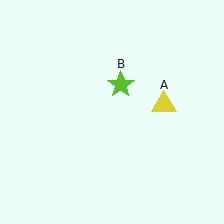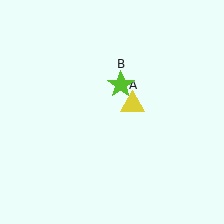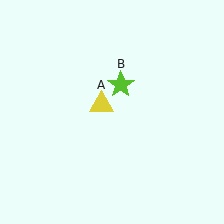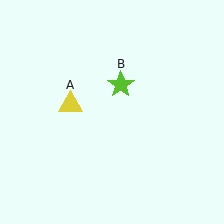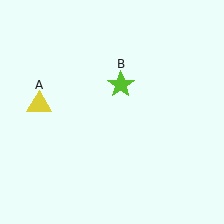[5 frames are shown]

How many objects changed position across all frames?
1 object changed position: yellow triangle (object A).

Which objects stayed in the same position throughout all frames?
Lime star (object B) remained stationary.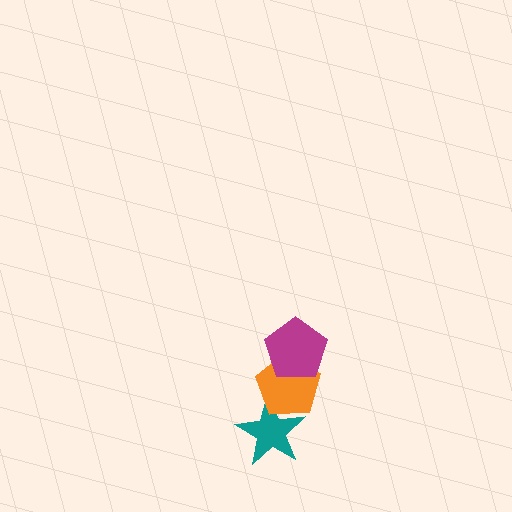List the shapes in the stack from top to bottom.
From top to bottom: the magenta pentagon, the orange pentagon, the teal star.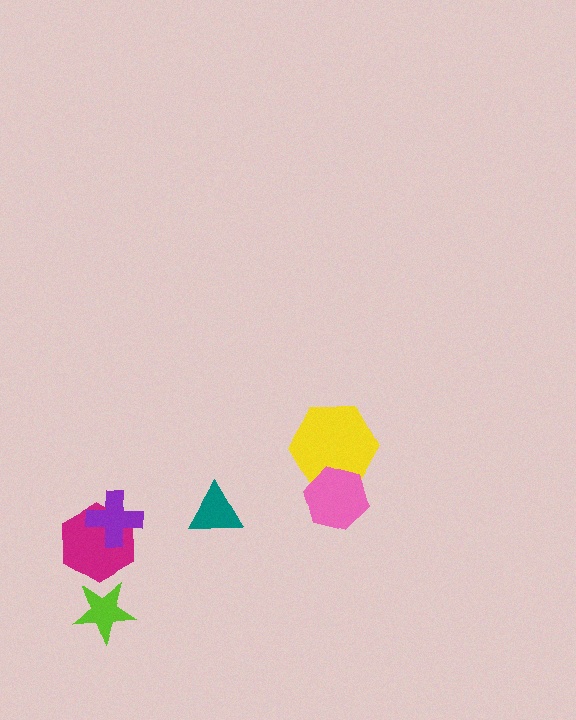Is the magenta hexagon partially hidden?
Yes, it is partially covered by another shape.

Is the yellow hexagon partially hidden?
Yes, it is partially covered by another shape.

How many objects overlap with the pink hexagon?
1 object overlaps with the pink hexagon.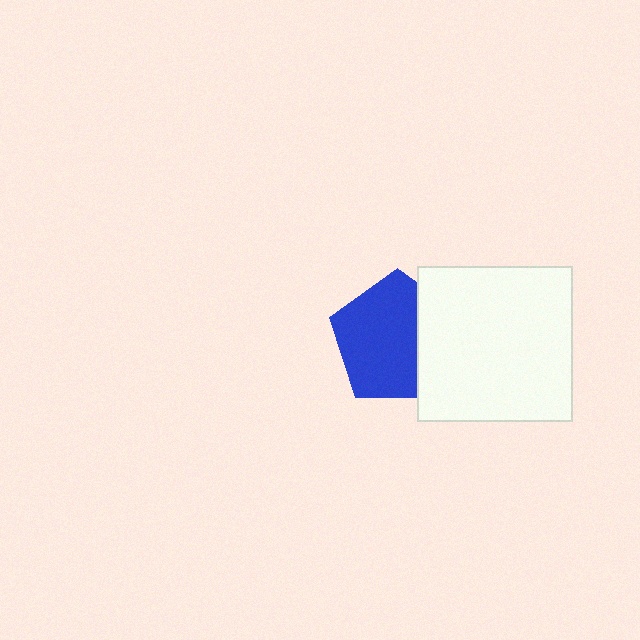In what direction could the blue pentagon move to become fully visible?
The blue pentagon could move left. That would shift it out from behind the white square entirely.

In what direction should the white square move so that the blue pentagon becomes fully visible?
The white square should move right. That is the shortest direction to clear the overlap and leave the blue pentagon fully visible.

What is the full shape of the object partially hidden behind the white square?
The partially hidden object is a blue pentagon.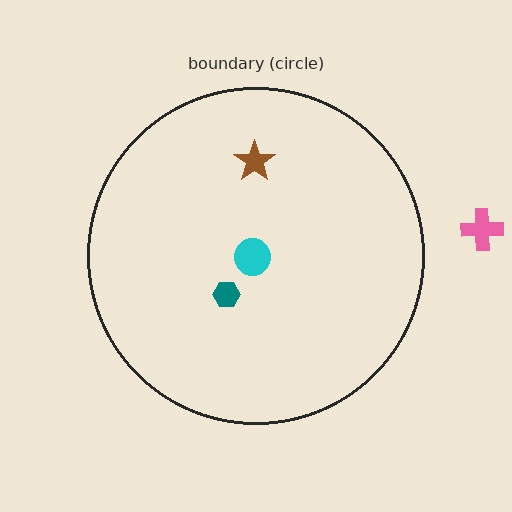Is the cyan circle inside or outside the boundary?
Inside.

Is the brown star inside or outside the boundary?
Inside.